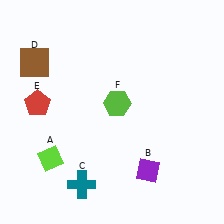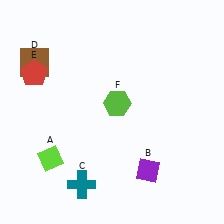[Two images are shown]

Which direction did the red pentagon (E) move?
The red pentagon (E) moved up.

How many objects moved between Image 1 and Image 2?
1 object moved between the two images.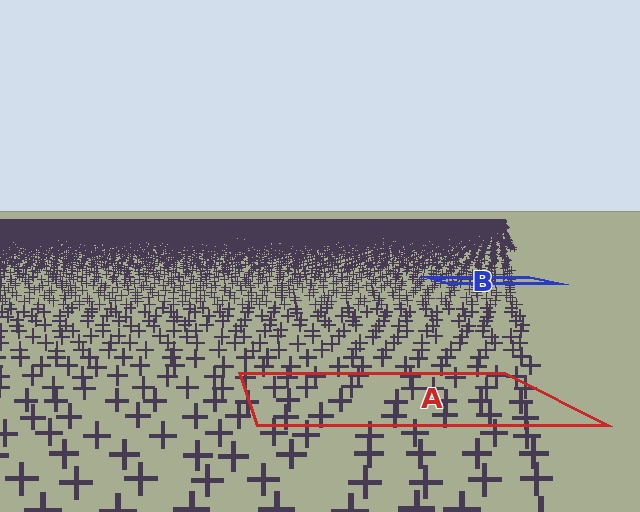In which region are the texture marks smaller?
The texture marks are smaller in region B, because it is farther away.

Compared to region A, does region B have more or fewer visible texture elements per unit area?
Region B has more texture elements per unit area — they are packed more densely because it is farther away.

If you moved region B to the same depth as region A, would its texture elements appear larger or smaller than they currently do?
They would appear larger. At a closer depth, the same texture elements are projected at a bigger on-screen size.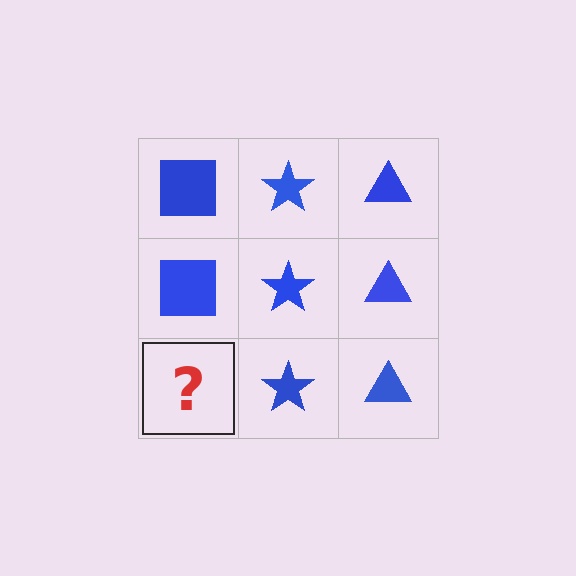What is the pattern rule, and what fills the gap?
The rule is that each column has a consistent shape. The gap should be filled with a blue square.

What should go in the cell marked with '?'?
The missing cell should contain a blue square.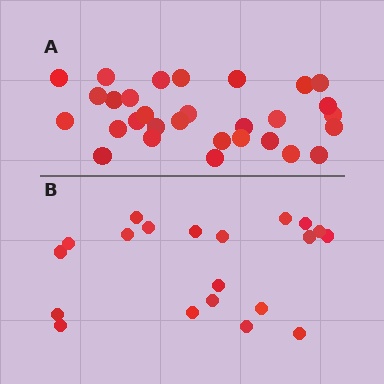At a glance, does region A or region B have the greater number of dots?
Region A (the top region) has more dots.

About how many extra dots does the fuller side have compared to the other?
Region A has roughly 10 or so more dots than region B.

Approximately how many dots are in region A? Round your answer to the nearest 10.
About 30 dots.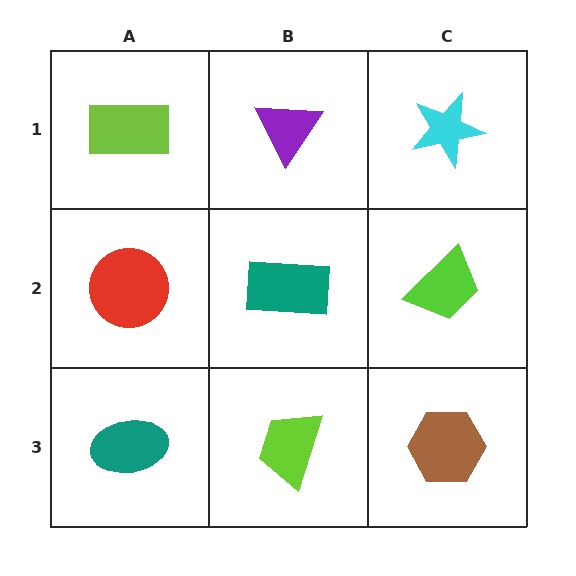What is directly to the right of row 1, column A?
A purple triangle.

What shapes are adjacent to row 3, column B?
A teal rectangle (row 2, column B), a teal ellipse (row 3, column A), a brown hexagon (row 3, column C).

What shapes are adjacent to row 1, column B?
A teal rectangle (row 2, column B), a lime rectangle (row 1, column A), a cyan star (row 1, column C).